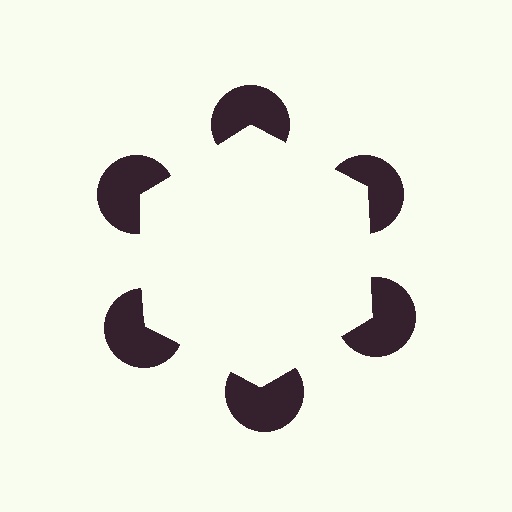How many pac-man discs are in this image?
There are 6 — one at each vertex of the illusory hexagon.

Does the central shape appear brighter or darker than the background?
It typically appears slightly brighter than the background, even though no actual brightness change is drawn.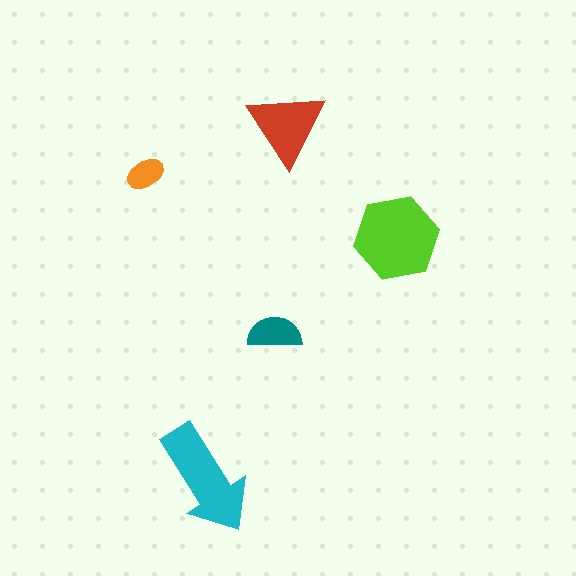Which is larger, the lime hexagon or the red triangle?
The lime hexagon.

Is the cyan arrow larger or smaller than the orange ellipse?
Larger.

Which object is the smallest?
The orange ellipse.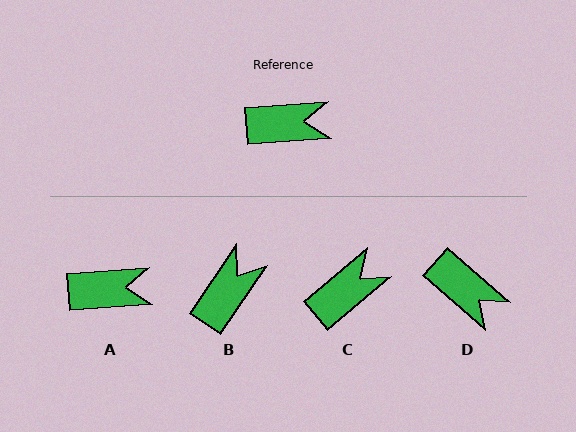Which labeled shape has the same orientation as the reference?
A.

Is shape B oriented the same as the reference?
No, it is off by about 52 degrees.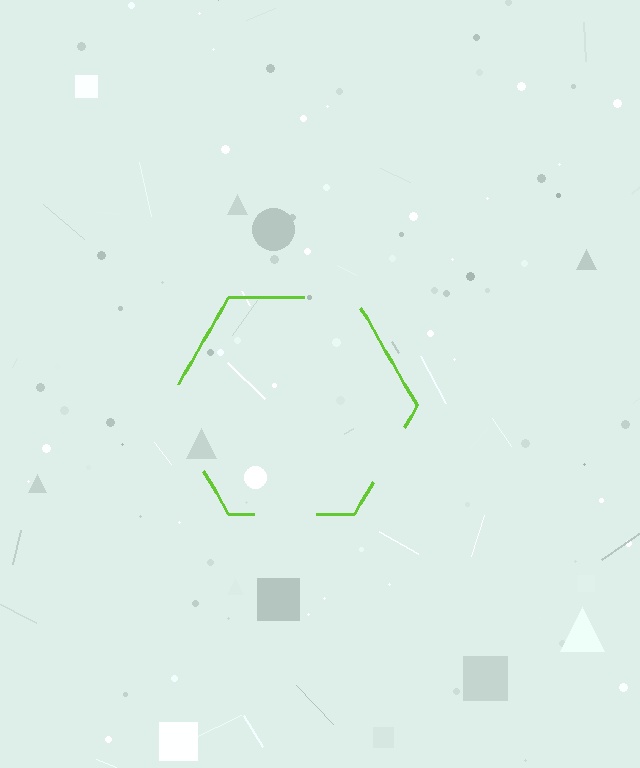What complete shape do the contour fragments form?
The contour fragments form a hexagon.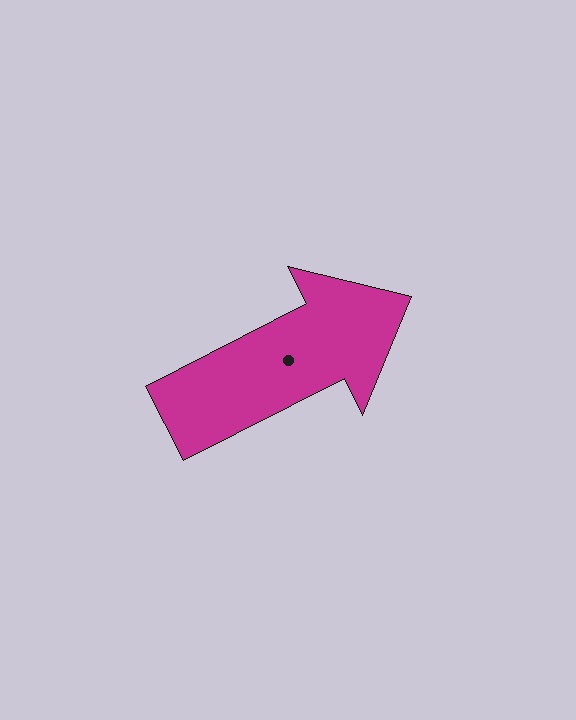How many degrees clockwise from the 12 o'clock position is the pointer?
Approximately 63 degrees.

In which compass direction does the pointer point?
Northeast.